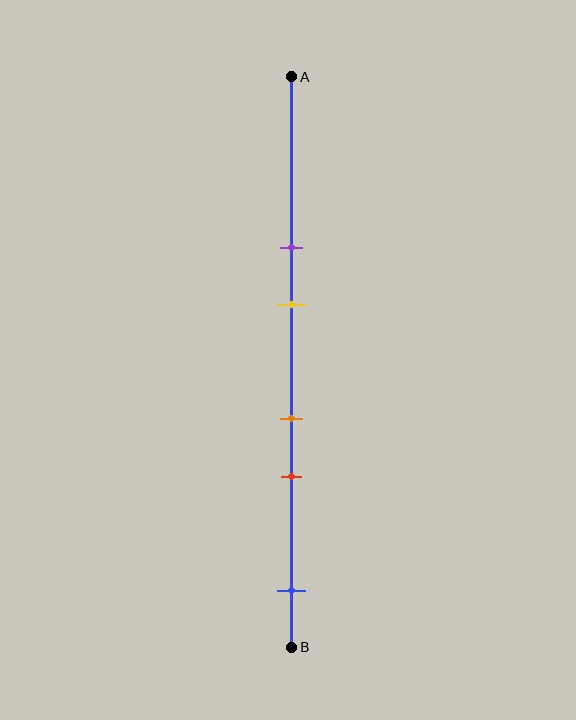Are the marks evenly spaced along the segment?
No, the marks are not evenly spaced.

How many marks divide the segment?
There are 5 marks dividing the segment.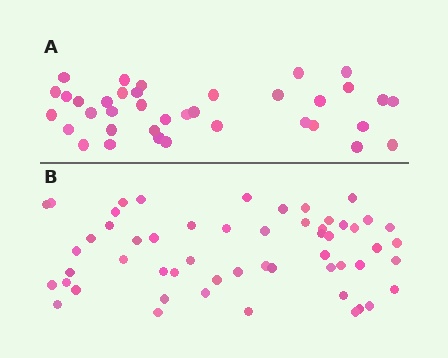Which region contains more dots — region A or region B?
Region B (the bottom region) has more dots.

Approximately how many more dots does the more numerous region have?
Region B has approximately 20 more dots than region A.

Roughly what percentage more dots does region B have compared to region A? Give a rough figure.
About 50% more.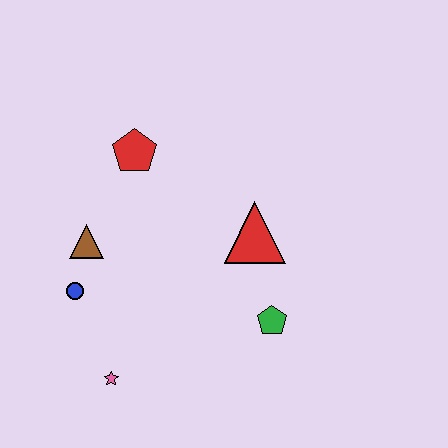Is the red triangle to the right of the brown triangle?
Yes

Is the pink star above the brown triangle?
No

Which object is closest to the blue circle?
The brown triangle is closest to the blue circle.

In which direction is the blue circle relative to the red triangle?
The blue circle is to the left of the red triangle.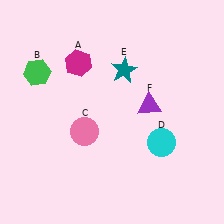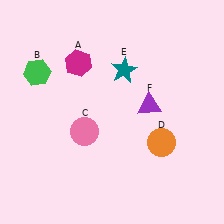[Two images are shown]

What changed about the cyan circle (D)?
In Image 1, D is cyan. In Image 2, it changed to orange.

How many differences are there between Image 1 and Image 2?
There is 1 difference between the two images.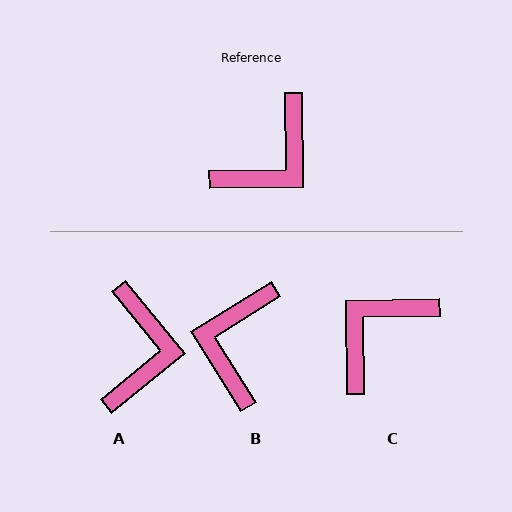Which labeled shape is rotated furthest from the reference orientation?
C, about 180 degrees away.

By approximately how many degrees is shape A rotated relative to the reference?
Approximately 38 degrees counter-clockwise.